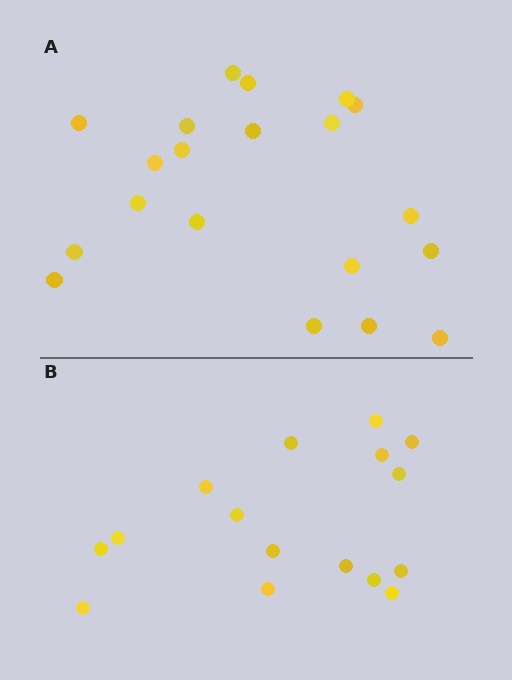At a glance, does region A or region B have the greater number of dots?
Region A (the top region) has more dots.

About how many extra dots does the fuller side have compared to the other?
Region A has about 4 more dots than region B.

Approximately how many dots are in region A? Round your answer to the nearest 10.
About 20 dots.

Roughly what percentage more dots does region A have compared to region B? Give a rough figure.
About 25% more.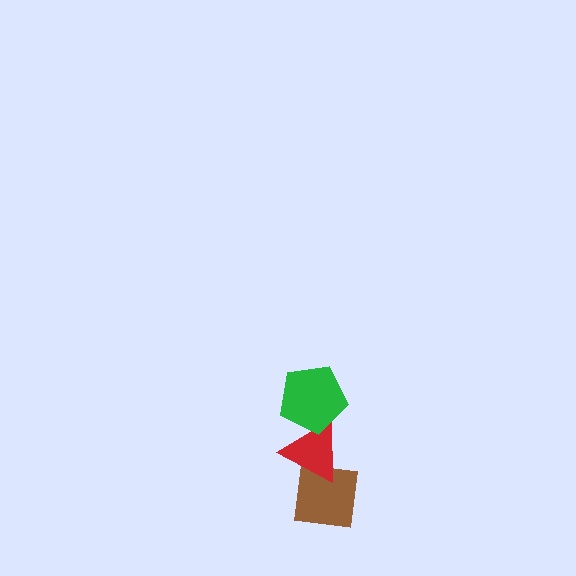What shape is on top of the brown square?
The red triangle is on top of the brown square.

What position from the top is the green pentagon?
The green pentagon is 1st from the top.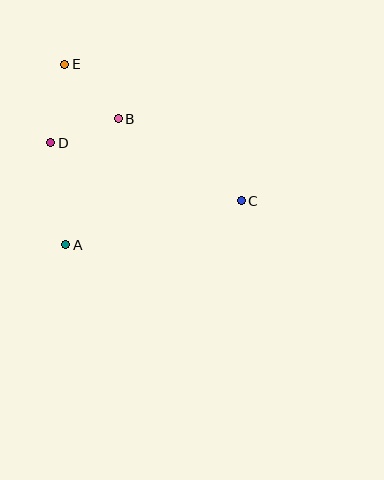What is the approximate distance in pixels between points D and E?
The distance between D and E is approximately 80 pixels.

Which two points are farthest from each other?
Points C and E are farthest from each other.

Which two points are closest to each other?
Points B and D are closest to each other.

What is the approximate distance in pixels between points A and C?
The distance between A and C is approximately 181 pixels.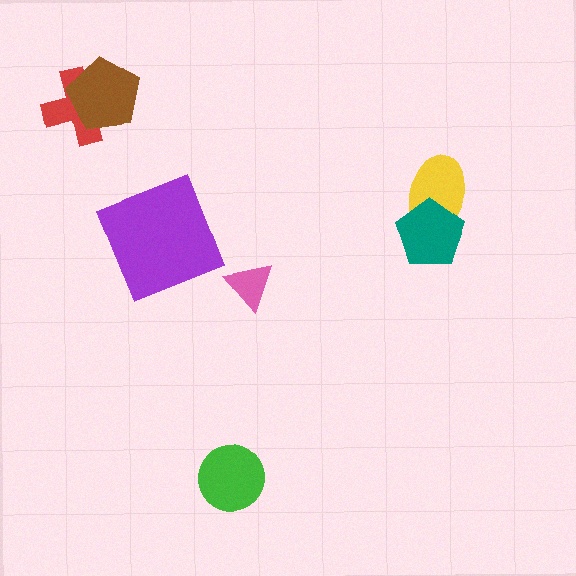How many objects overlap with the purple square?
0 objects overlap with the purple square.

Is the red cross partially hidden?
Yes, it is partially covered by another shape.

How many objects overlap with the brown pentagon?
1 object overlaps with the brown pentagon.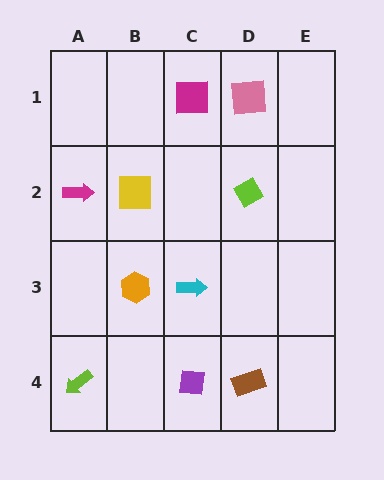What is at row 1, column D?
A pink square.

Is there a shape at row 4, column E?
No, that cell is empty.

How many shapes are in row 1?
2 shapes.